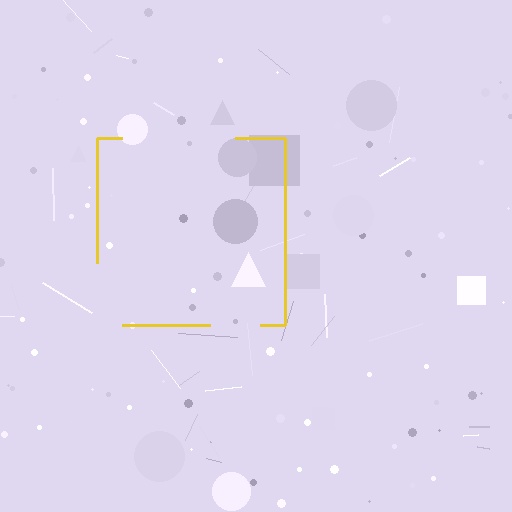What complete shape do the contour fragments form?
The contour fragments form a square.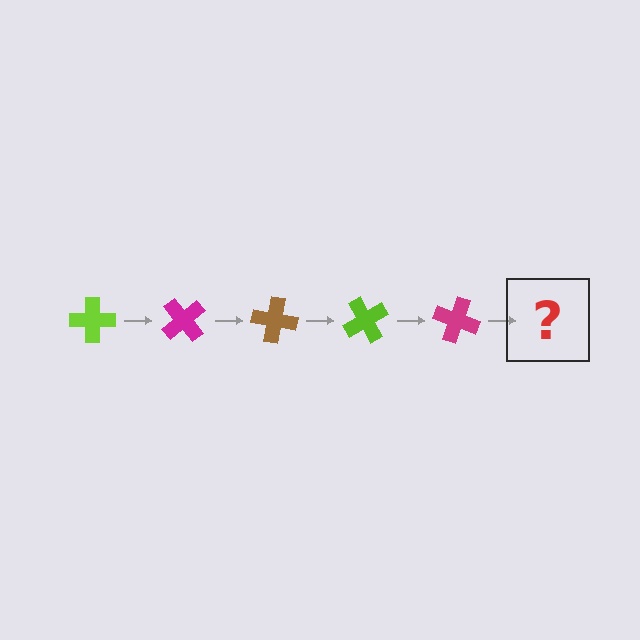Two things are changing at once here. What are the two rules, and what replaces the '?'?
The two rules are that it rotates 50 degrees each step and the color cycles through lime, magenta, and brown. The '?' should be a brown cross, rotated 250 degrees from the start.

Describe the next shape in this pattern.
It should be a brown cross, rotated 250 degrees from the start.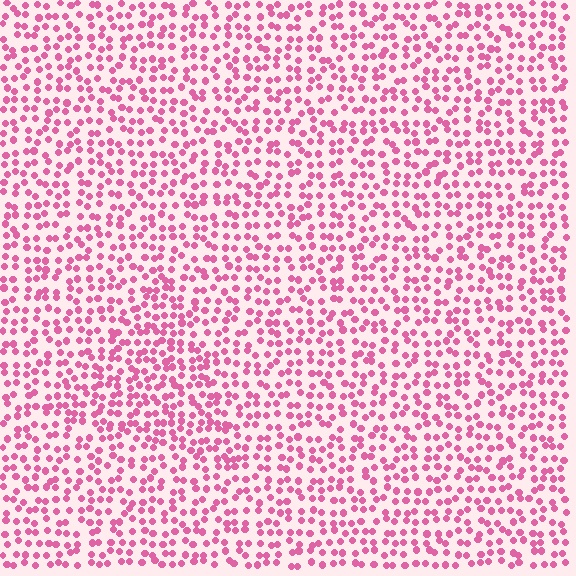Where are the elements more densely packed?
The elements are more densely packed inside the triangle boundary.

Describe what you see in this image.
The image contains small pink elements arranged at two different densities. A triangle-shaped region is visible where the elements are more densely packed than the surrounding area.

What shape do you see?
I see a triangle.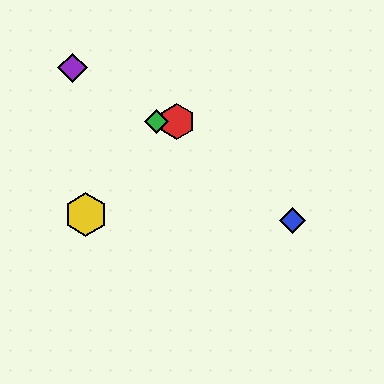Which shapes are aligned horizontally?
The red hexagon, the green diamond are aligned horizontally.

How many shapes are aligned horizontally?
2 shapes (the red hexagon, the green diamond) are aligned horizontally.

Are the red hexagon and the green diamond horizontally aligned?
Yes, both are at y≈122.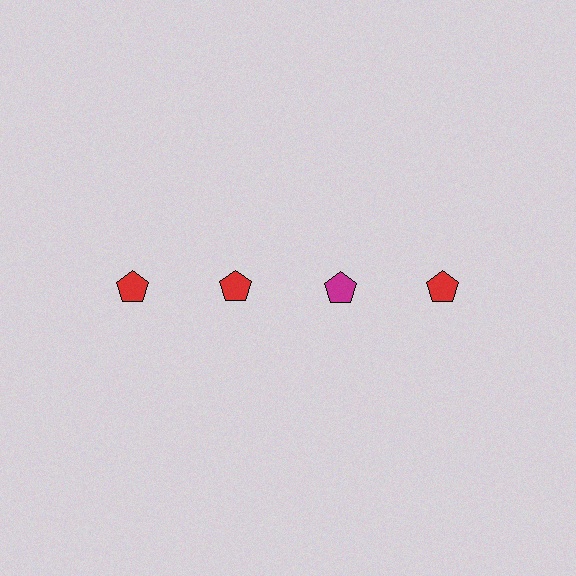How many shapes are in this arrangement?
There are 4 shapes arranged in a grid pattern.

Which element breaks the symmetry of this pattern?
The magenta pentagon in the top row, center column breaks the symmetry. All other shapes are red pentagons.